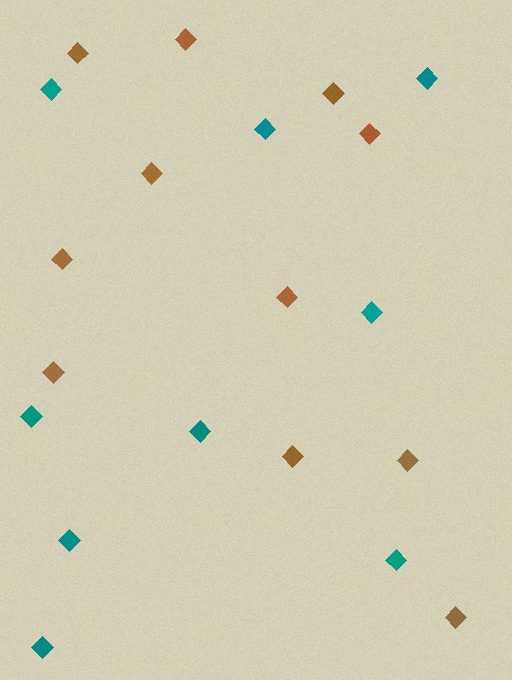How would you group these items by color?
There are 2 groups: one group of brown diamonds (11) and one group of teal diamonds (9).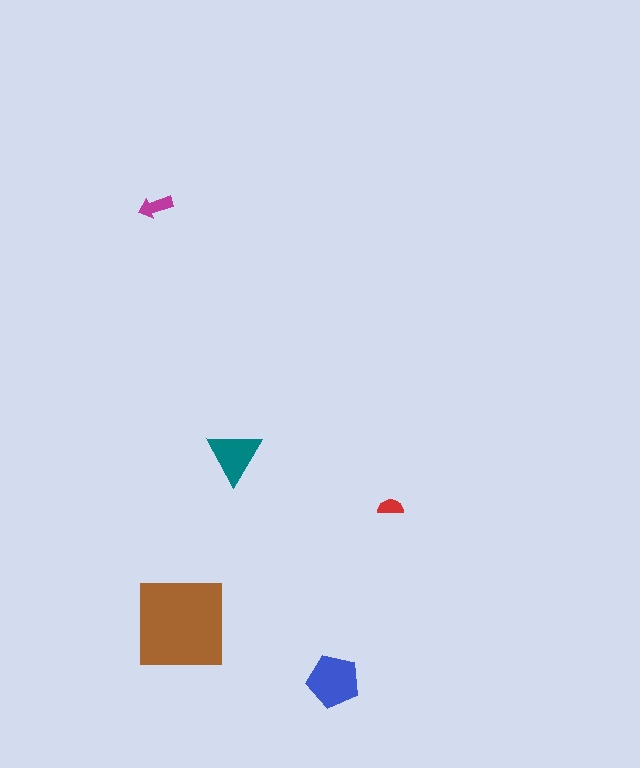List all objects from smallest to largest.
The red semicircle, the magenta arrow, the teal triangle, the blue pentagon, the brown square.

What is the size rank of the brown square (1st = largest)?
1st.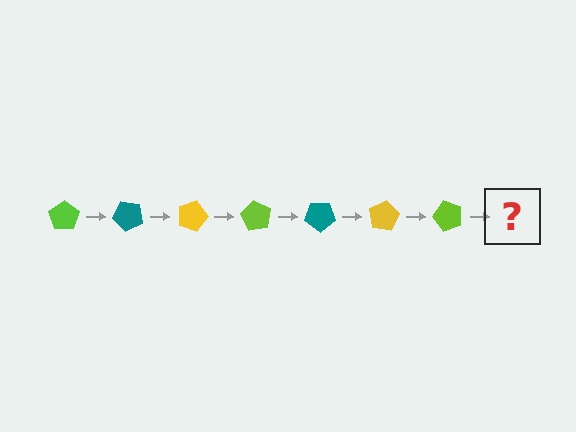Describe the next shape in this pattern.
It should be a teal pentagon, rotated 315 degrees from the start.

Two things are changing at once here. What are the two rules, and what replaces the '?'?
The two rules are that it rotates 45 degrees each step and the color cycles through lime, teal, and yellow. The '?' should be a teal pentagon, rotated 315 degrees from the start.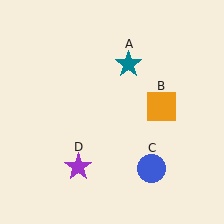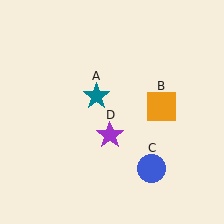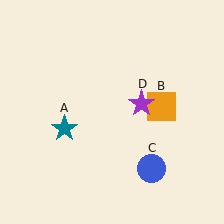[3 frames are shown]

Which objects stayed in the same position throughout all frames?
Orange square (object B) and blue circle (object C) remained stationary.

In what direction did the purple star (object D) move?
The purple star (object D) moved up and to the right.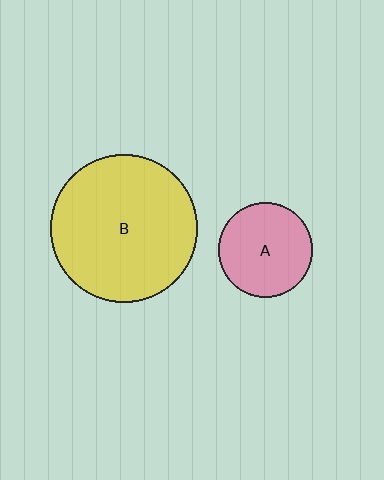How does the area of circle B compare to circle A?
Approximately 2.4 times.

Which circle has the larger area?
Circle B (yellow).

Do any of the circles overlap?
No, none of the circles overlap.